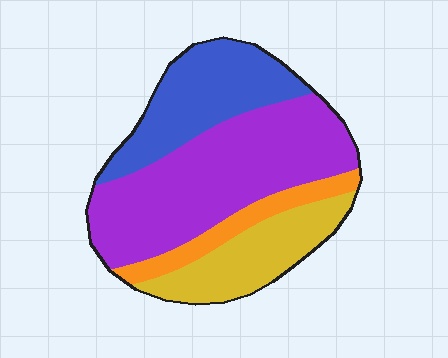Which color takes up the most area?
Purple, at roughly 45%.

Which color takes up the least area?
Orange, at roughly 10%.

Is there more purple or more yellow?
Purple.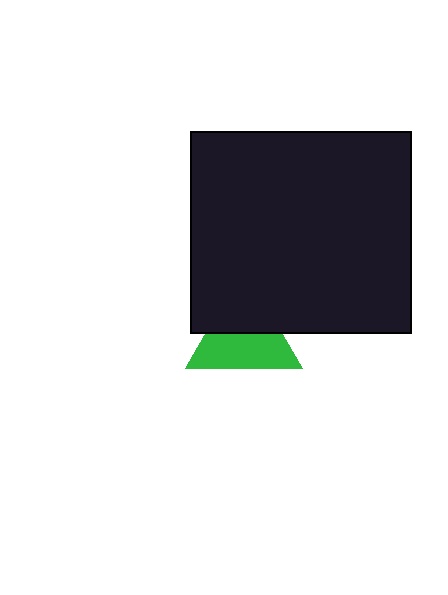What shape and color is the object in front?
The object in front is a black rectangle.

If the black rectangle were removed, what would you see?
You would see the complete green triangle.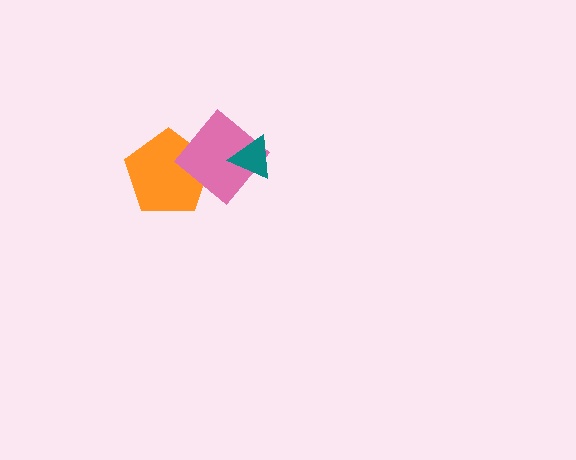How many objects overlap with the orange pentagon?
1 object overlaps with the orange pentagon.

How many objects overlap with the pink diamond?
2 objects overlap with the pink diamond.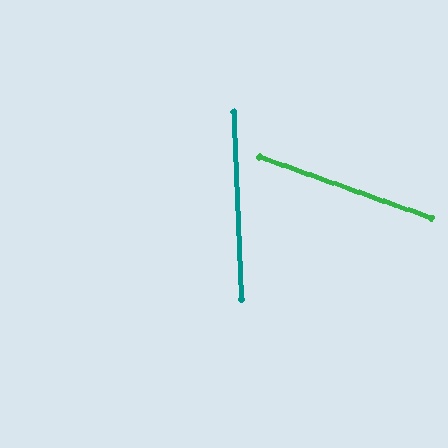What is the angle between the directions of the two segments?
Approximately 68 degrees.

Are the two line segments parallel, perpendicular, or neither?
Neither parallel nor perpendicular — they differ by about 68°.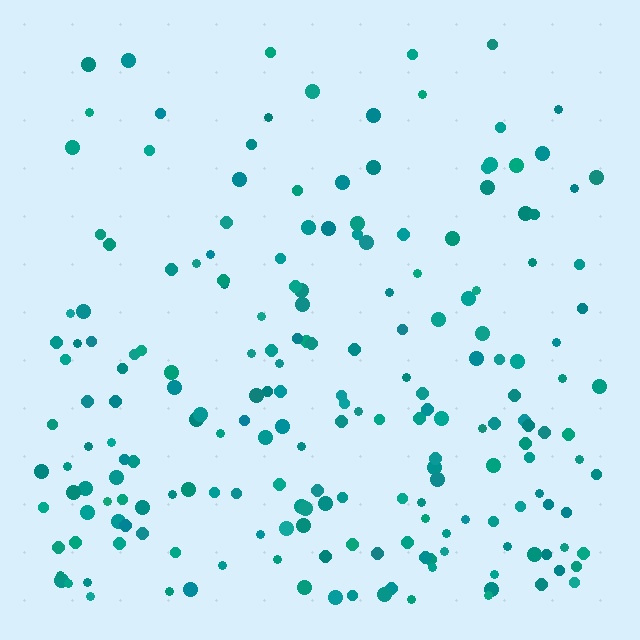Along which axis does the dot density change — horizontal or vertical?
Vertical.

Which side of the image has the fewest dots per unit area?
The top.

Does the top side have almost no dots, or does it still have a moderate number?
Still a moderate number, just noticeably fewer than the bottom.